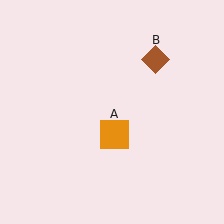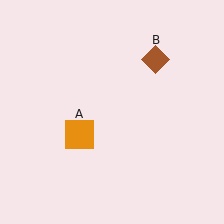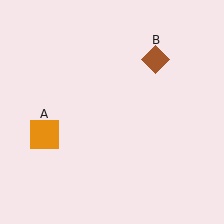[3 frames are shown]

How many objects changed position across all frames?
1 object changed position: orange square (object A).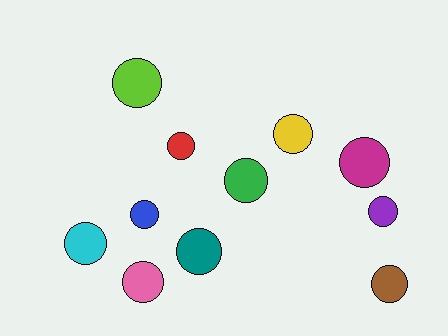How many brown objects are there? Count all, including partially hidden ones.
There is 1 brown object.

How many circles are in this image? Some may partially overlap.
There are 11 circles.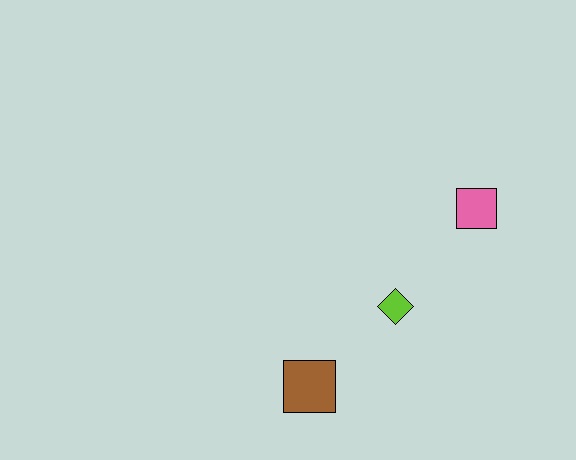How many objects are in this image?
There are 3 objects.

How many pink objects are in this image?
There is 1 pink object.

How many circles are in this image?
There are no circles.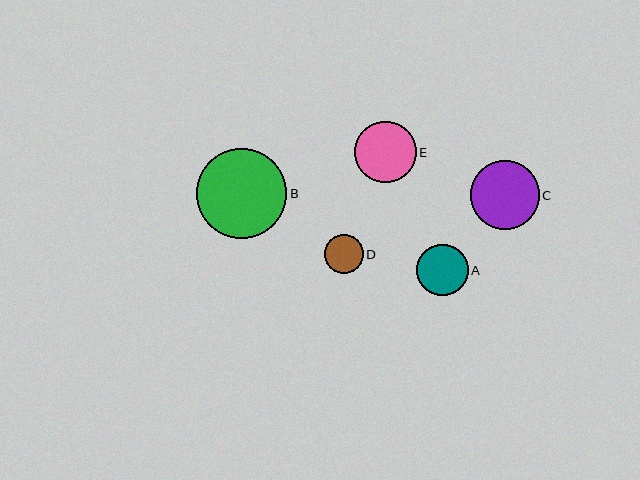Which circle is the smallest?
Circle D is the smallest with a size of approximately 39 pixels.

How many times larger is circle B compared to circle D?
Circle B is approximately 2.3 times the size of circle D.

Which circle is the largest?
Circle B is the largest with a size of approximately 90 pixels.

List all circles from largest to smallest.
From largest to smallest: B, C, E, A, D.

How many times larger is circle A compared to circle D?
Circle A is approximately 1.3 times the size of circle D.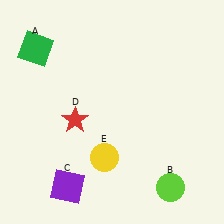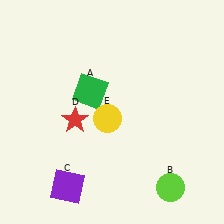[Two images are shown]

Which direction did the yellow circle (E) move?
The yellow circle (E) moved up.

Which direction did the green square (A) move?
The green square (A) moved right.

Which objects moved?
The objects that moved are: the green square (A), the yellow circle (E).